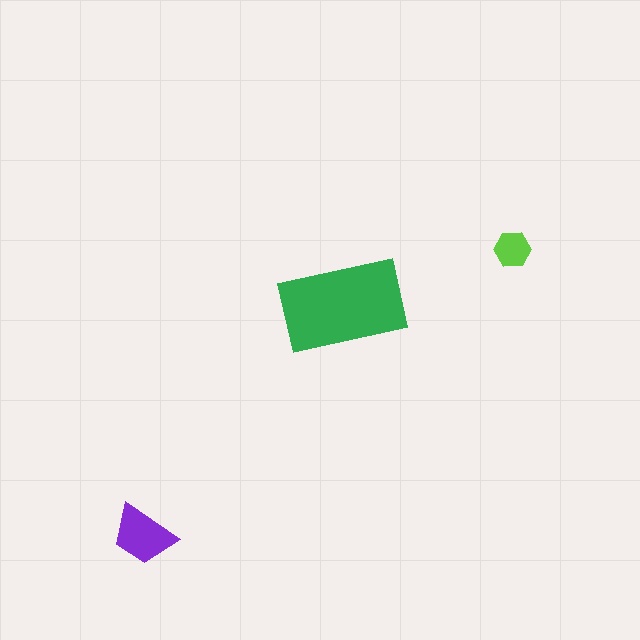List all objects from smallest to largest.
The lime hexagon, the purple trapezoid, the green rectangle.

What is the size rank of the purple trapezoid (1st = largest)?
2nd.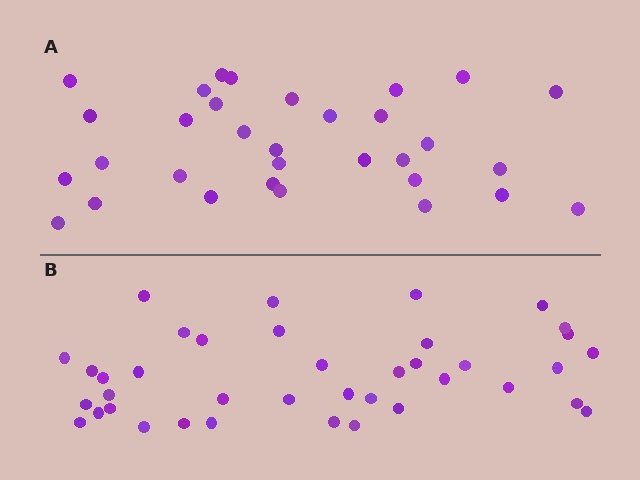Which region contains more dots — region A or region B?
Region B (the bottom region) has more dots.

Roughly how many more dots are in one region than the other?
Region B has roughly 8 or so more dots than region A.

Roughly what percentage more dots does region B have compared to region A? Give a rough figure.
About 20% more.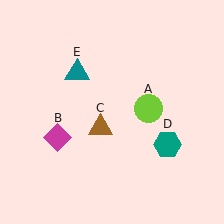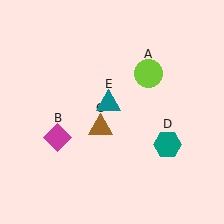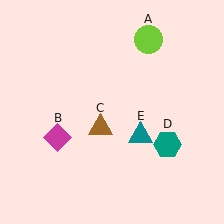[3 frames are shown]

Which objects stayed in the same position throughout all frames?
Magenta diamond (object B) and brown triangle (object C) and teal hexagon (object D) remained stationary.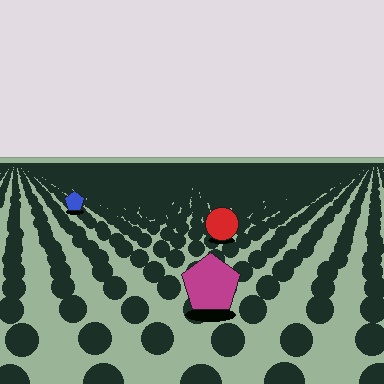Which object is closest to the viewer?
The magenta pentagon is closest. The texture marks near it are larger and more spread out.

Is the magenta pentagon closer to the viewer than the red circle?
Yes. The magenta pentagon is closer — you can tell from the texture gradient: the ground texture is coarser near it.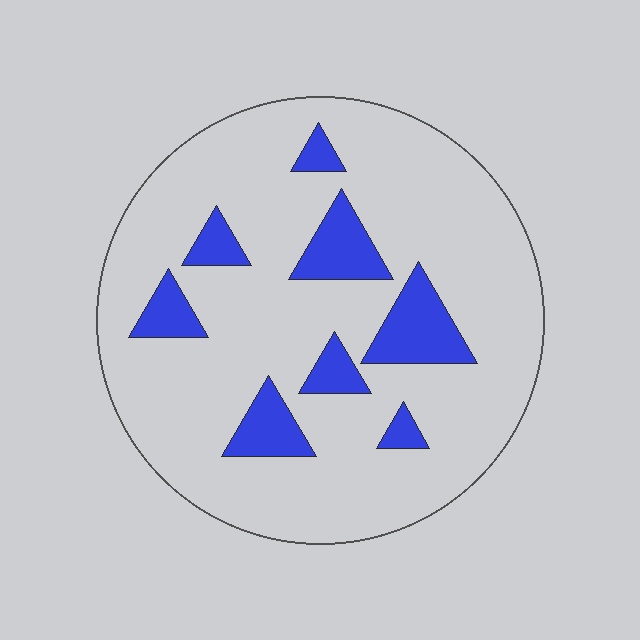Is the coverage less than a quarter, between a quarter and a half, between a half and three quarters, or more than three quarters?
Less than a quarter.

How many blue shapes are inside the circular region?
8.